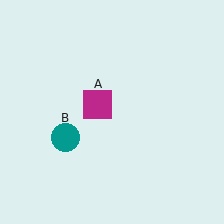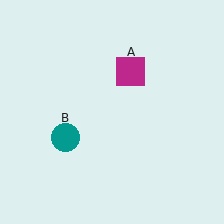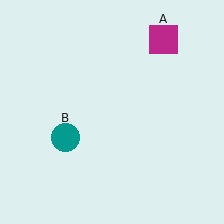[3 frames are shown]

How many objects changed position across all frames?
1 object changed position: magenta square (object A).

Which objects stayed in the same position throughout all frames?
Teal circle (object B) remained stationary.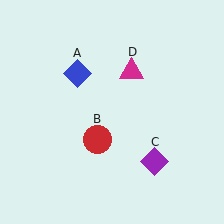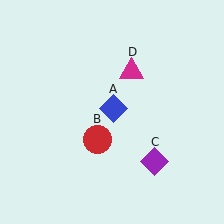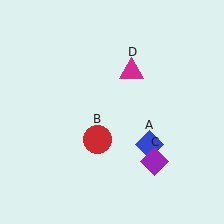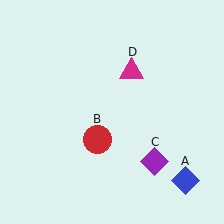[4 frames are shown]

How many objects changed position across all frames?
1 object changed position: blue diamond (object A).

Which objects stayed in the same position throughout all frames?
Red circle (object B) and purple diamond (object C) and magenta triangle (object D) remained stationary.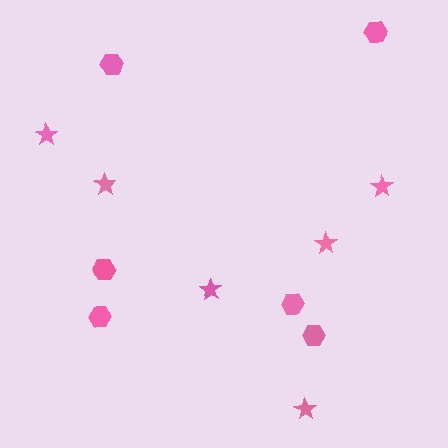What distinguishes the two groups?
There are 2 groups: one group of stars (6) and one group of hexagons (6).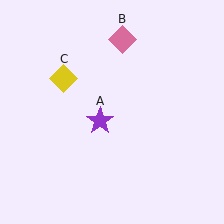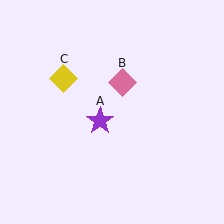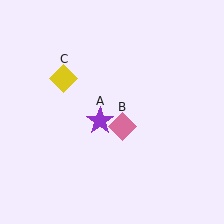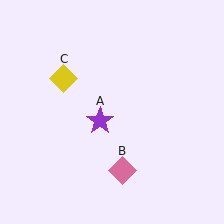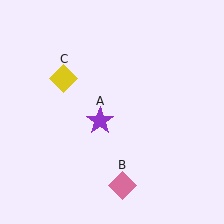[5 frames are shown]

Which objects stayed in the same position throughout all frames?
Purple star (object A) and yellow diamond (object C) remained stationary.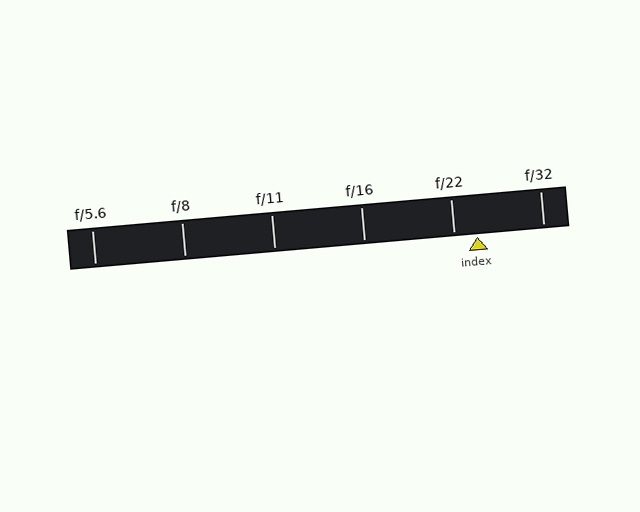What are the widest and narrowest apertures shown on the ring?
The widest aperture shown is f/5.6 and the narrowest is f/32.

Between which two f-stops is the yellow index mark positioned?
The index mark is between f/22 and f/32.